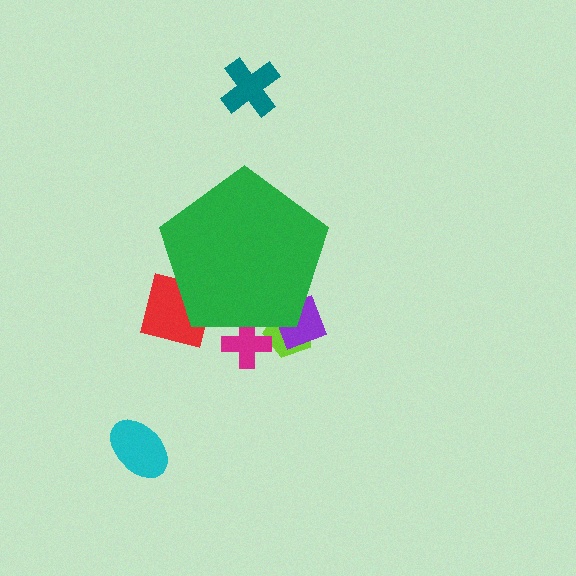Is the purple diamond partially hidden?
Yes, the purple diamond is partially hidden behind the green pentagon.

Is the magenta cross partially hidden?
Yes, the magenta cross is partially hidden behind the green pentagon.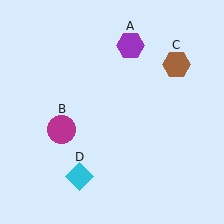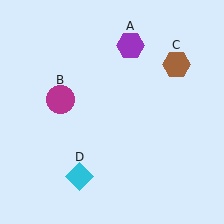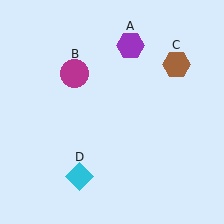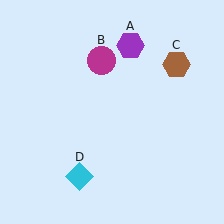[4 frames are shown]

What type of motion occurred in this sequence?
The magenta circle (object B) rotated clockwise around the center of the scene.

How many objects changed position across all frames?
1 object changed position: magenta circle (object B).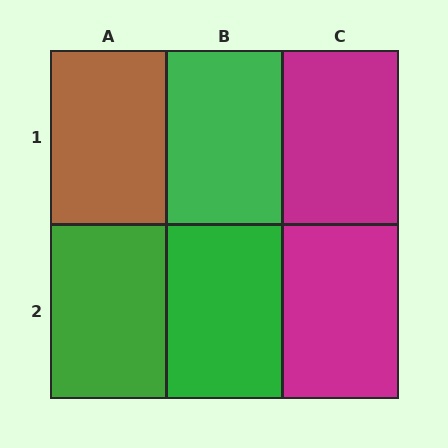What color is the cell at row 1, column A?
Brown.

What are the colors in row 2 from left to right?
Green, green, magenta.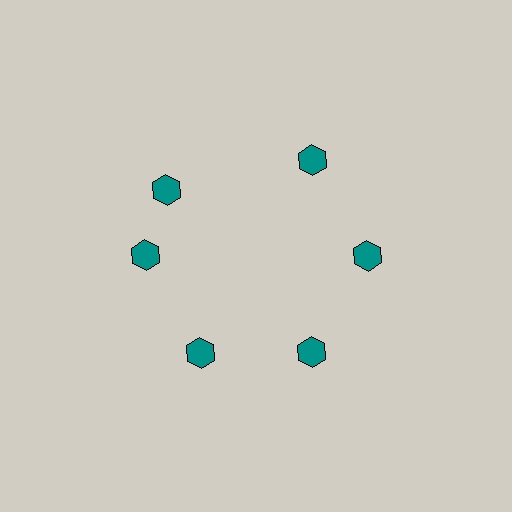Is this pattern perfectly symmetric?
No. The 6 teal hexagons are arranged in a ring, but one element near the 11 o'clock position is rotated out of alignment along the ring, breaking the 6-fold rotational symmetry.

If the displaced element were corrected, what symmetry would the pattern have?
It would have 6-fold rotational symmetry — the pattern would map onto itself every 60 degrees.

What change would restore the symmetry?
The symmetry would be restored by rotating it back into even spacing with its neighbors so that all 6 hexagons sit at equal angles and equal distance from the center.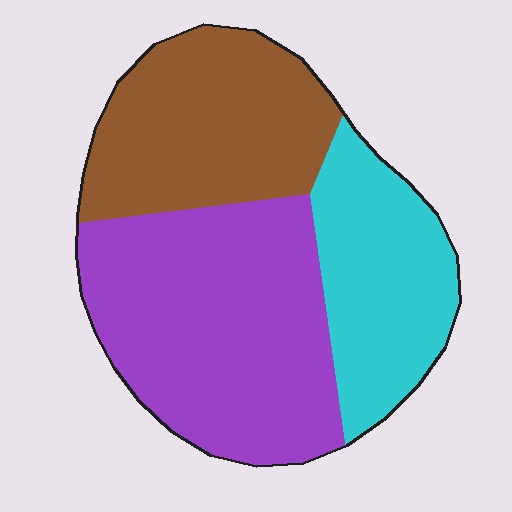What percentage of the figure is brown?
Brown covers about 30% of the figure.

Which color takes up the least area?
Cyan, at roughly 25%.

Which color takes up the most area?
Purple, at roughly 45%.